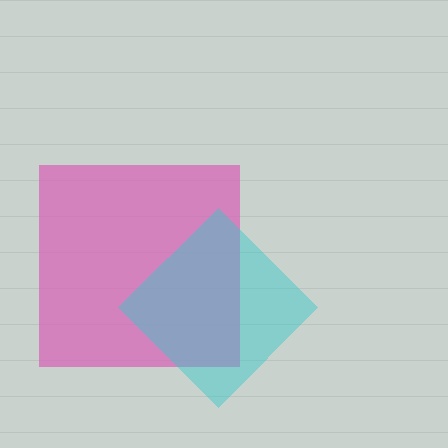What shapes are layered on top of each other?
The layered shapes are: a pink square, a cyan diamond.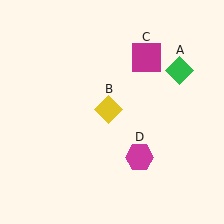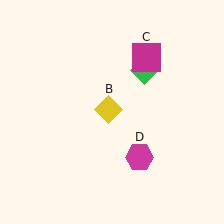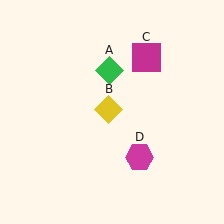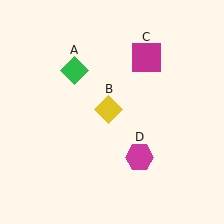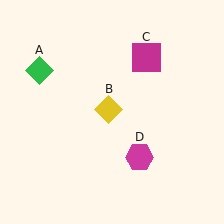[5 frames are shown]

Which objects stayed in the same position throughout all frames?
Yellow diamond (object B) and magenta square (object C) and magenta hexagon (object D) remained stationary.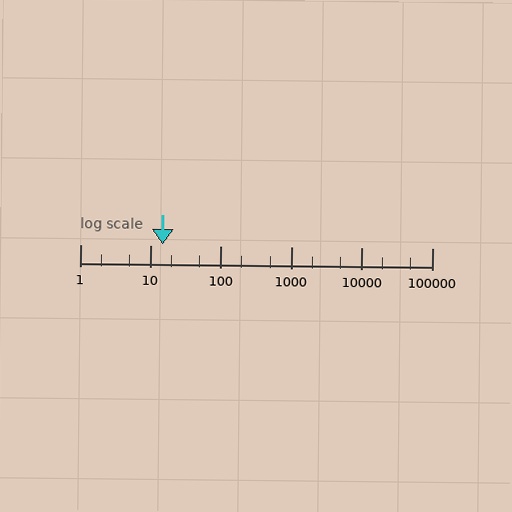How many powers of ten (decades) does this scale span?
The scale spans 5 decades, from 1 to 100000.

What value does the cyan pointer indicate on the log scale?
The pointer indicates approximately 15.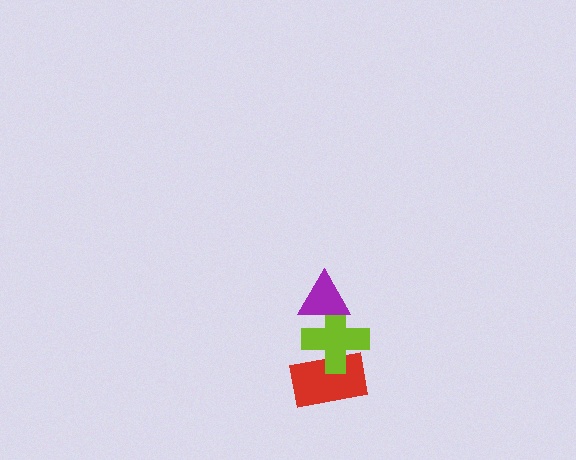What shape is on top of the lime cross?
The purple triangle is on top of the lime cross.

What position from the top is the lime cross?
The lime cross is 2nd from the top.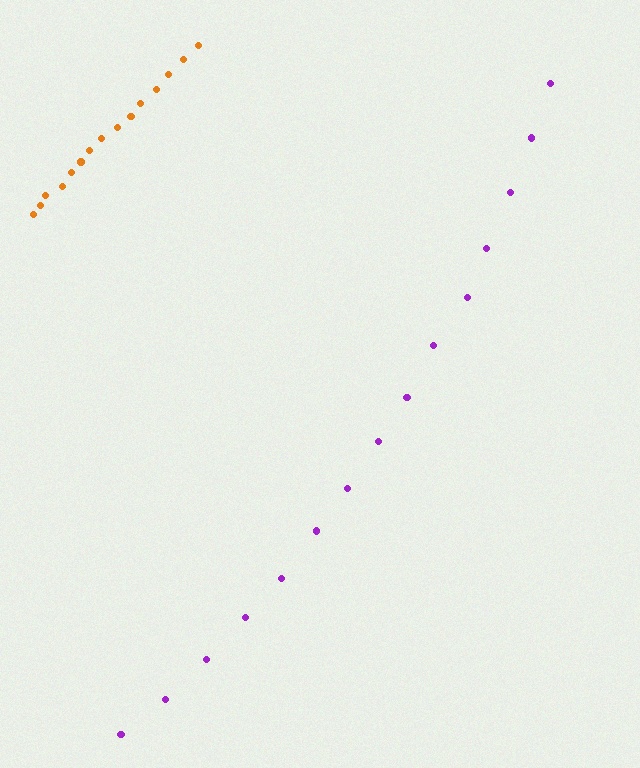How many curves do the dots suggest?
There are 2 distinct paths.